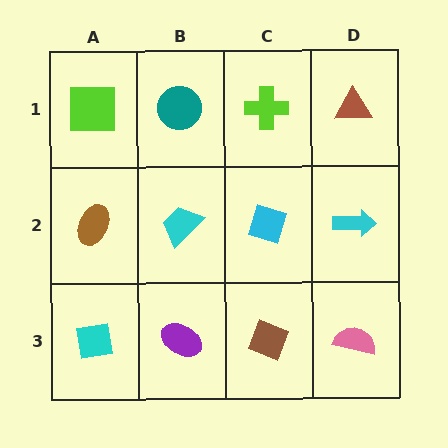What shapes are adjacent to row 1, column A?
A brown ellipse (row 2, column A), a teal circle (row 1, column B).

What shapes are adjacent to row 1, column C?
A cyan diamond (row 2, column C), a teal circle (row 1, column B), a brown triangle (row 1, column D).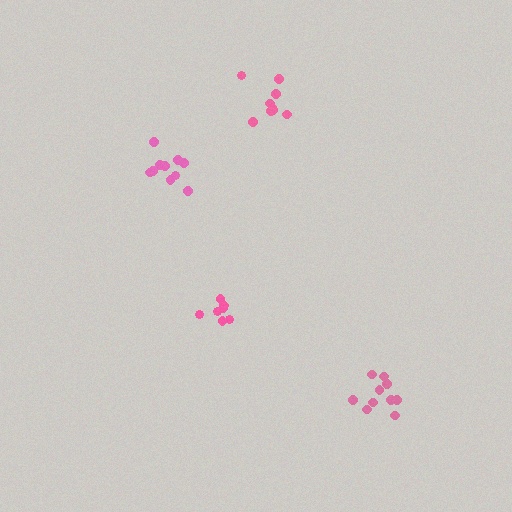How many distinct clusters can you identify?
There are 4 distinct clusters.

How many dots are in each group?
Group 1: 10 dots, Group 2: 9 dots, Group 3: 10 dots, Group 4: 7 dots (36 total).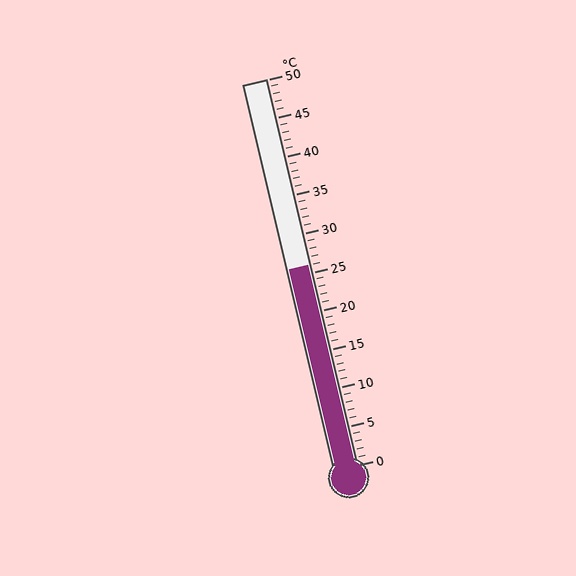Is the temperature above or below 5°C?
The temperature is above 5°C.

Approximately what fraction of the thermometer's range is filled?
The thermometer is filled to approximately 50% of its range.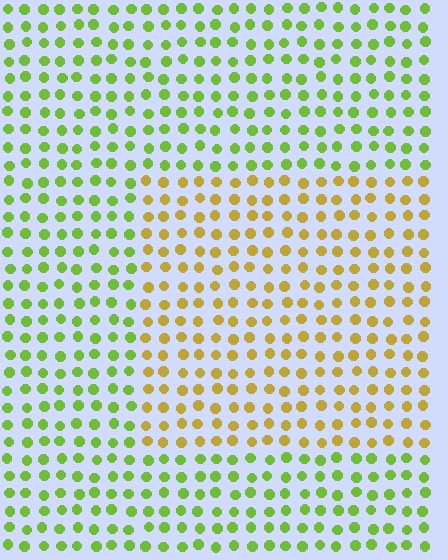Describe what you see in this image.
The image is filled with small lime elements in a uniform arrangement. A rectangle-shaped region is visible where the elements are tinted to a slightly different hue, forming a subtle color boundary.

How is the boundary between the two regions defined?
The boundary is defined purely by a slight shift in hue (about 47 degrees). Spacing, size, and orientation are identical on both sides.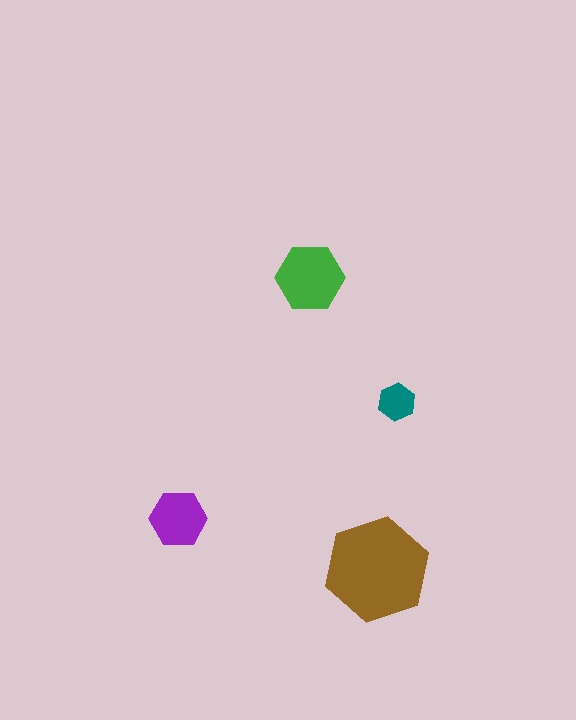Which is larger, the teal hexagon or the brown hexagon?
The brown one.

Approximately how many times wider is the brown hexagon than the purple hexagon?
About 2 times wider.